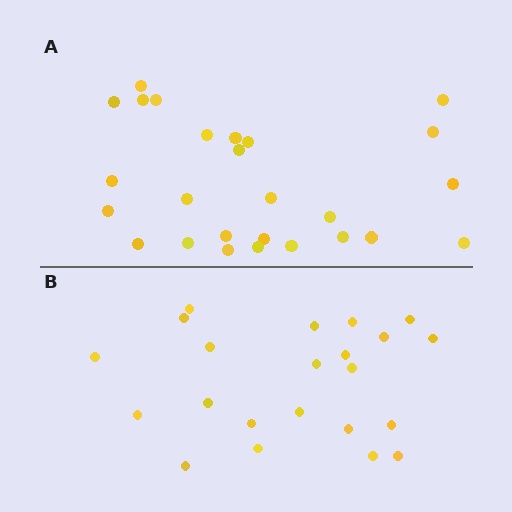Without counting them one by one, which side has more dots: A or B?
Region A (the top region) has more dots.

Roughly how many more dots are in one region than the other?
Region A has about 4 more dots than region B.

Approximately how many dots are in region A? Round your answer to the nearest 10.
About 30 dots. (The exact count is 26, which rounds to 30.)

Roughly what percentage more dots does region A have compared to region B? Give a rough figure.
About 20% more.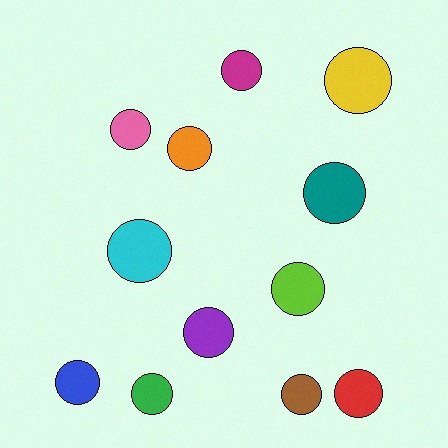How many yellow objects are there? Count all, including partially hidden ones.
There is 1 yellow object.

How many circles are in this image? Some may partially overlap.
There are 12 circles.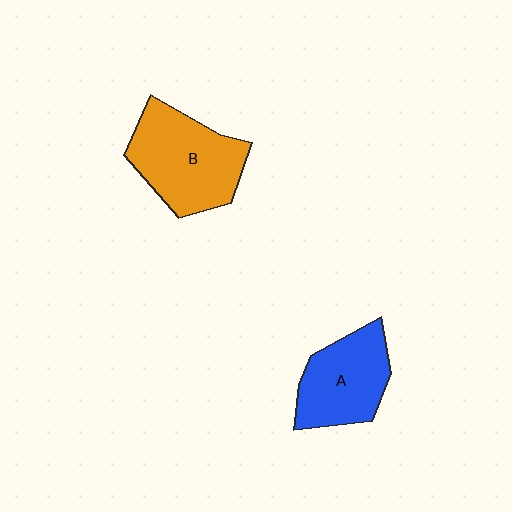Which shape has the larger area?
Shape B (orange).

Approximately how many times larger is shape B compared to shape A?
Approximately 1.2 times.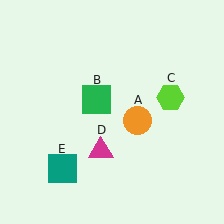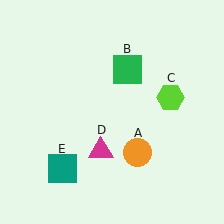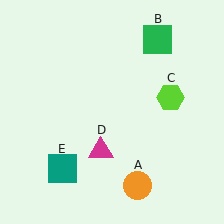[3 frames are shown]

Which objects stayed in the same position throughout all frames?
Lime hexagon (object C) and magenta triangle (object D) and teal square (object E) remained stationary.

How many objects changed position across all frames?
2 objects changed position: orange circle (object A), green square (object B).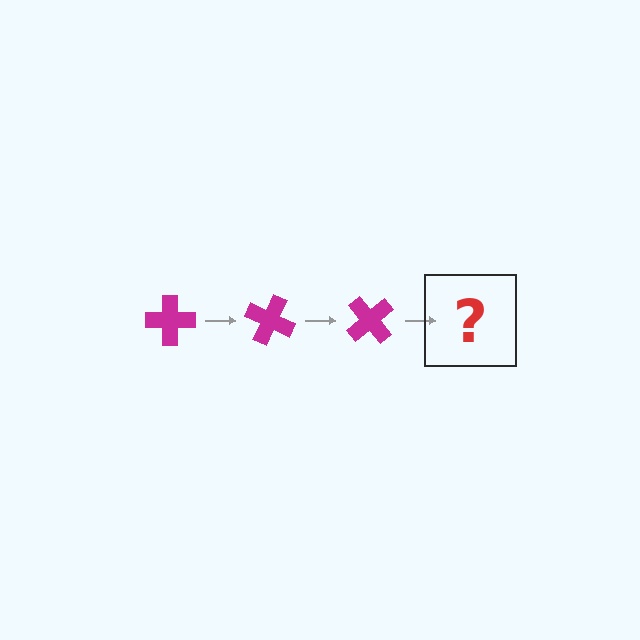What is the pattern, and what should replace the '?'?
The pattern is that the cross rotates 25 degrees each step. The '?' should be a magenta cross rotated 75 degrees.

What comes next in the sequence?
The next element should be a magenta cross rotated 75 degrees.